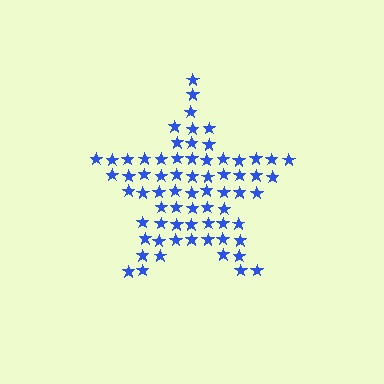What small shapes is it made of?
It is made of small stars.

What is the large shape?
The large shape is a star.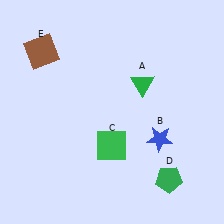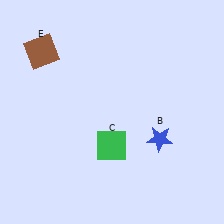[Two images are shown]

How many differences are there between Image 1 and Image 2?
There are 2 differences between the two images.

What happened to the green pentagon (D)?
The green pentagon (D) was removed in Image 2. It was in the bottom-right area of Image 1.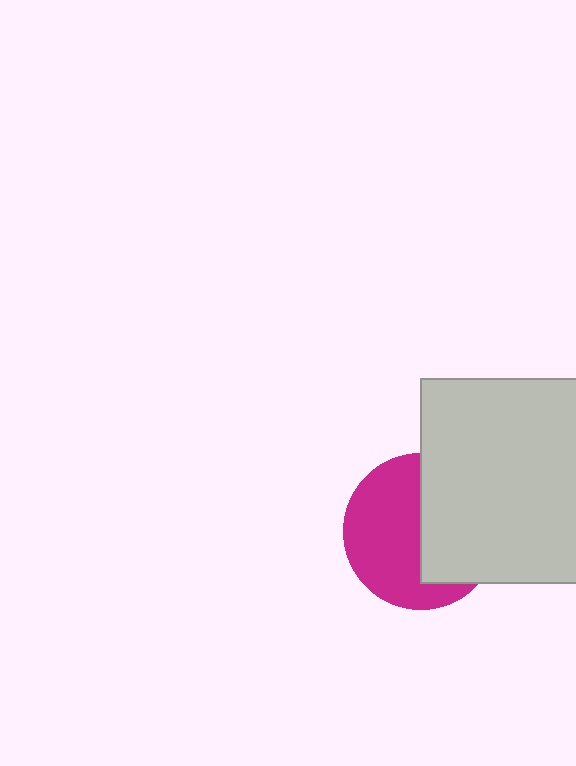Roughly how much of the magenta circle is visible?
About half of it is visible (roughly 55%).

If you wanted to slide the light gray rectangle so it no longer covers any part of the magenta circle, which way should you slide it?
Slide it right — that is the most direct way to separate the two shapes.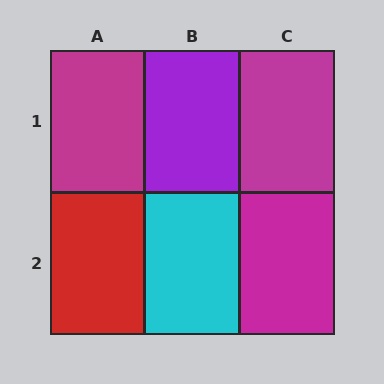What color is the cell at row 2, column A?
Red.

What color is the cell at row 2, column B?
Cyan.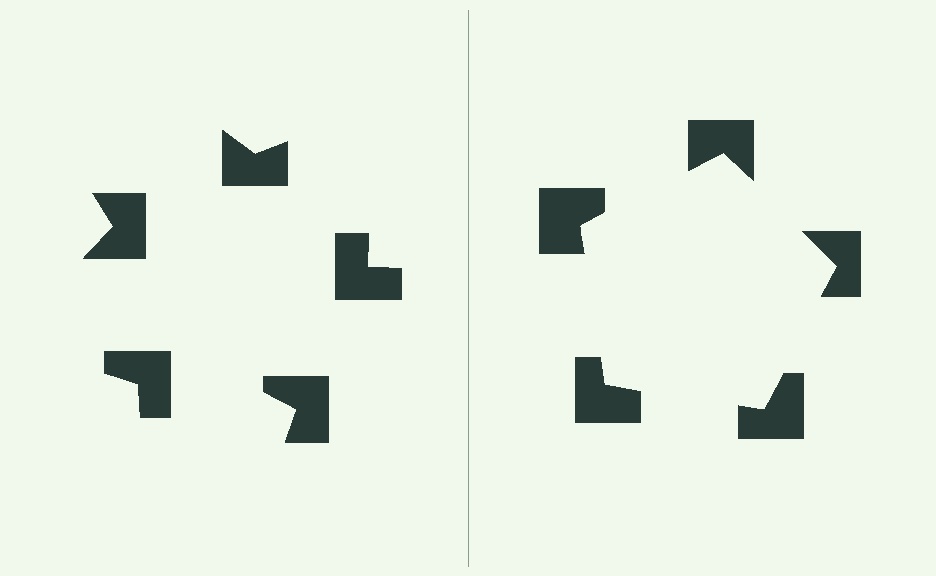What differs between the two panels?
The notched squares are positioned identically on both sides; only the wedge orientations differ. On the right they align to a pentagon; on the left they are misaligned.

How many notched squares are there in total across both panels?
10 — 5 on each side.